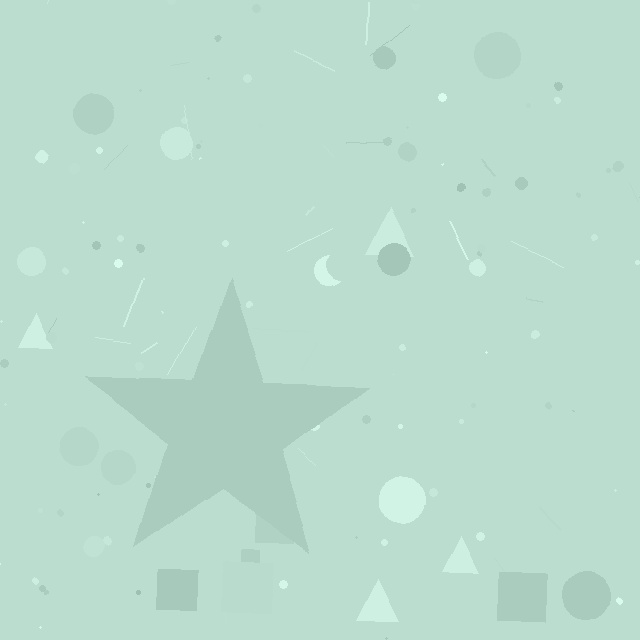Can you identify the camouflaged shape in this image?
The camouflaged shape is a star.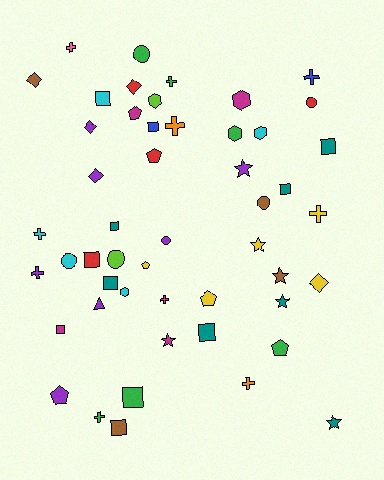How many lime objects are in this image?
There are 2 lime objects.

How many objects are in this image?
There are 50 objects.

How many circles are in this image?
There are 6 circles.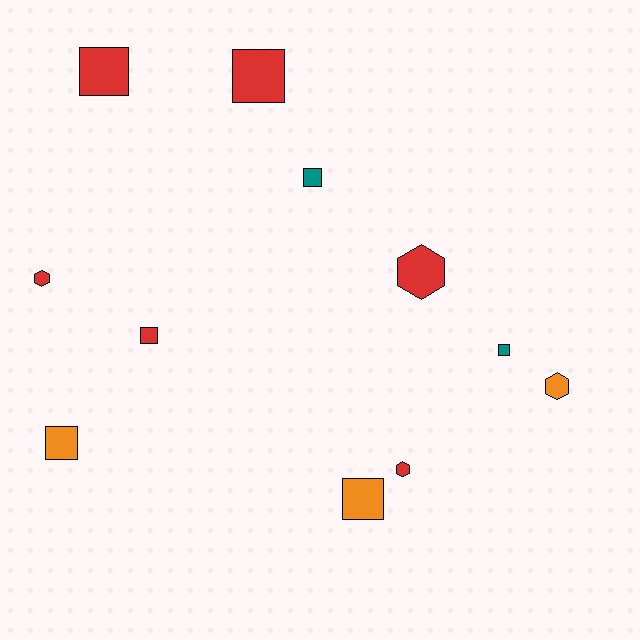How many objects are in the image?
There are 11 objects.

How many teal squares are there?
There are 2 teal squares.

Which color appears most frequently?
Red, with 6 objects.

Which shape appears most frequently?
Square, with 7 objects.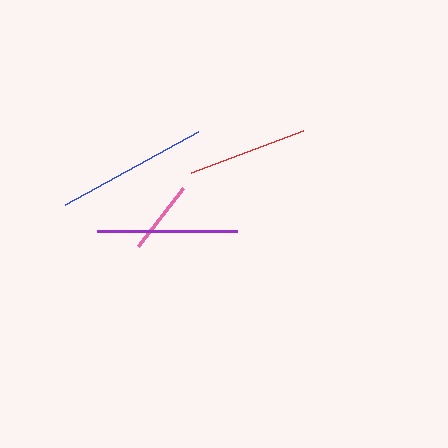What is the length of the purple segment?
The purple segment is approximately 139 pixels long.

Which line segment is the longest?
The blue line is the longest at approximately 152 pixels.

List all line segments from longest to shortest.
From longest to shortest: blue, purple, red, pink.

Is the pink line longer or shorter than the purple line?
The purple line is longer than the pink line.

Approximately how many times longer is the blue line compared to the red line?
The blue line is approximately 1.3 times the length of the red line.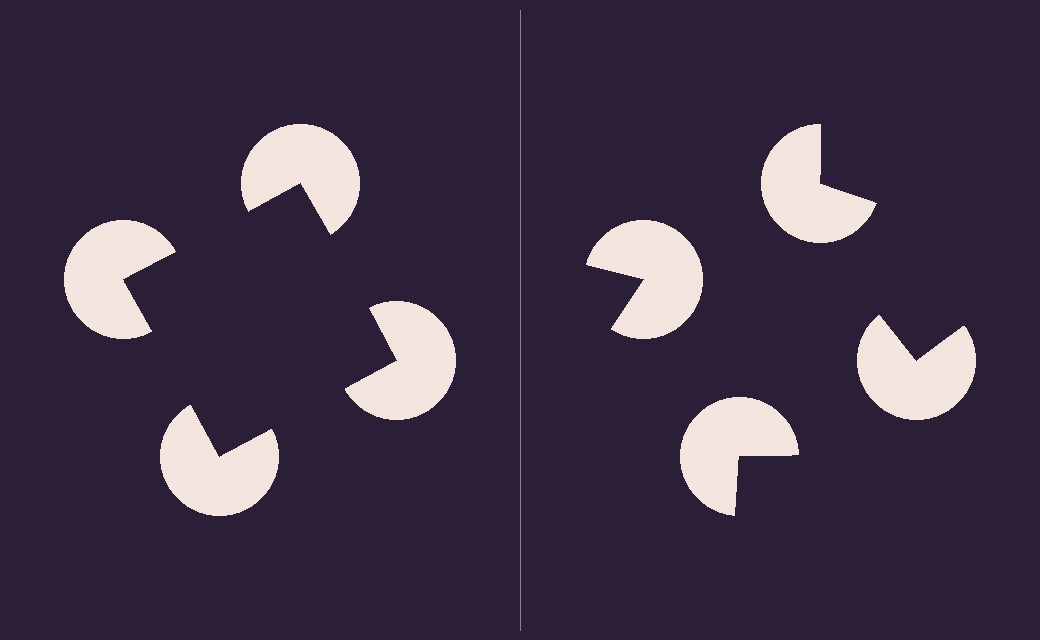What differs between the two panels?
The pac-man discs are positioned identically on both sides; only the wedge orientations differ. On the left they align to a square; on the right they are misaligned.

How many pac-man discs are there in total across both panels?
8 — 4 on each side.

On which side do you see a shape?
An illusory square appears on the left side. On the right side the wedge cuts are rotated, so no coherent shape forms.